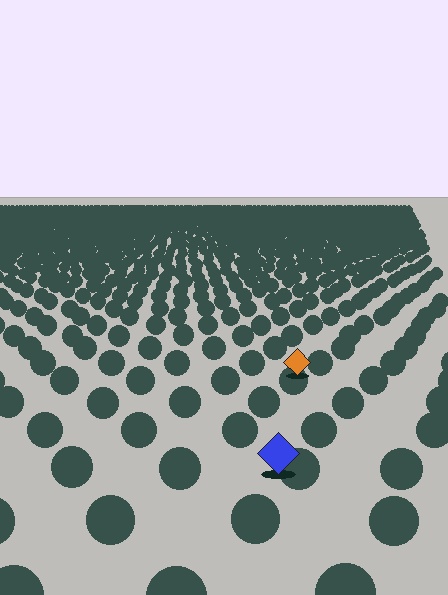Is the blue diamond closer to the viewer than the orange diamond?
Yes. The blue diamond is closer — you can tell from the texture gradient: the ground texture is coarser near it.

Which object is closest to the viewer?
The blue diamond is closest. The texture marks near it are larger and more spread out.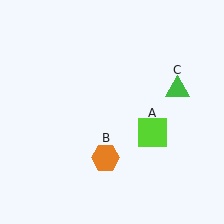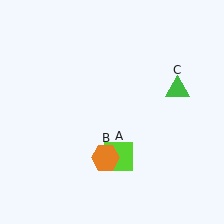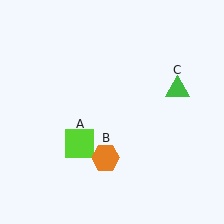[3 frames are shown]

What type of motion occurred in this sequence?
The lime square (object A) rotated clockwise around the center of the scene.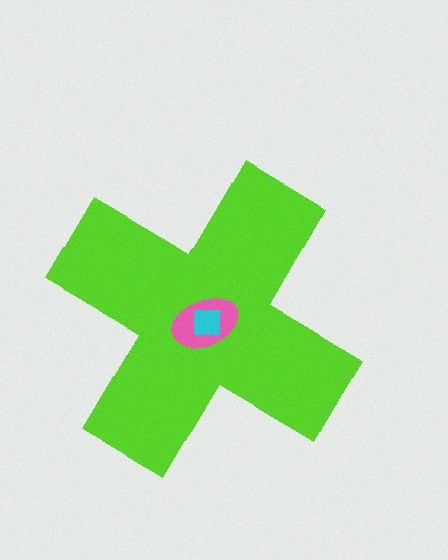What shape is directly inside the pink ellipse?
The cyan square.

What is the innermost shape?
The cyan square.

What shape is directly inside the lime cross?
The pink ellipse.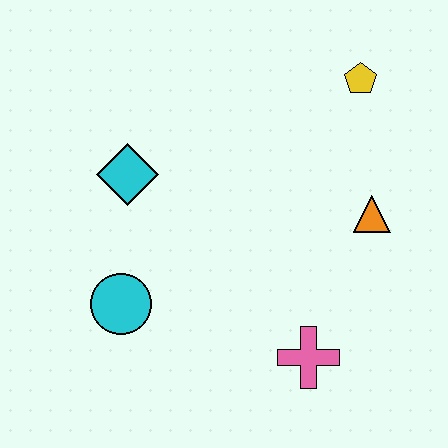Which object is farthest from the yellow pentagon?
The cyan circle is farthest from the yellow pentagon.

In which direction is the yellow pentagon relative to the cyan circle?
The yellow pentagon is to the right of the cyan circle.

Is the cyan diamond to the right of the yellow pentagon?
No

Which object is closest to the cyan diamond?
The cyan circle is closest to the cyan diamond.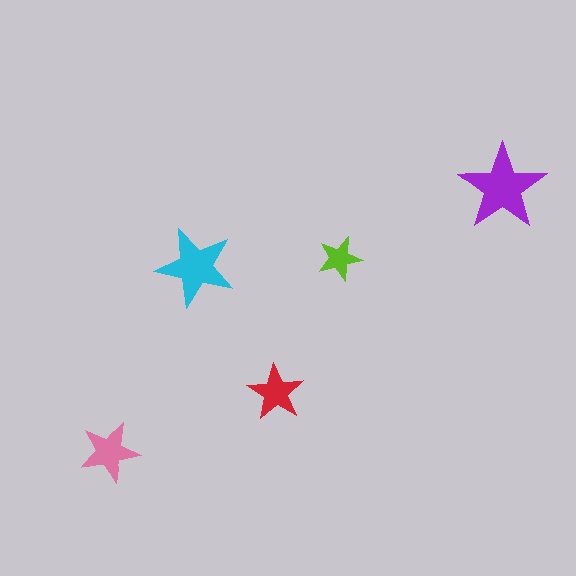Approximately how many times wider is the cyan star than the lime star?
About 2 times wider.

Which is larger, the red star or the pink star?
The pink one.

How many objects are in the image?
There are 5 objects in the image.